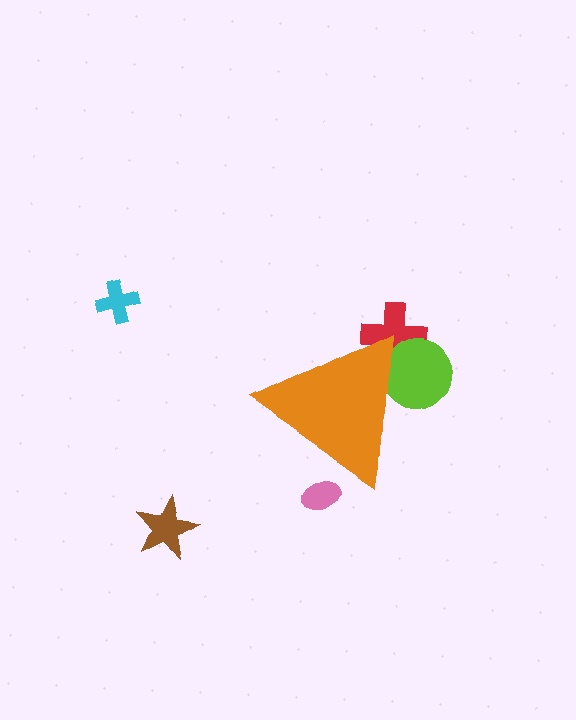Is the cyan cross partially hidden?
No, the cyan cross is fully visible.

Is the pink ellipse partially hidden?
Yes, the pink ellipse is partially hidden behind the orange triangle.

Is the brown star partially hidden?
No, the brown star is fully visible.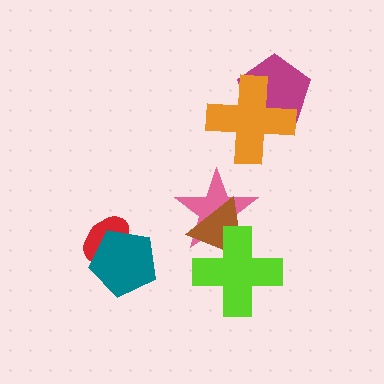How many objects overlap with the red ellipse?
1 object overlaps with the red ellipse.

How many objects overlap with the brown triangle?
2 objects overlap with the brown triangle.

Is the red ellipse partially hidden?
Yes, it is partially covered by another shape.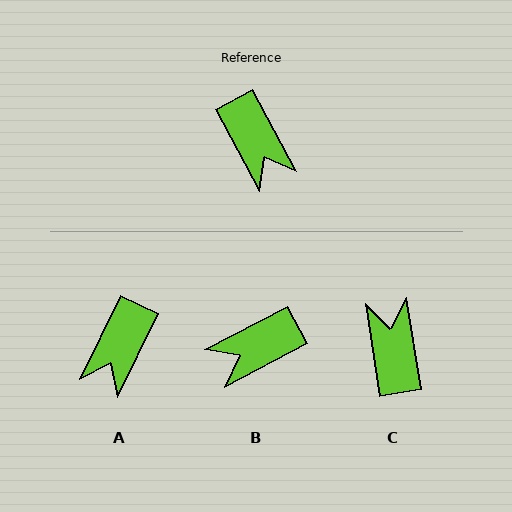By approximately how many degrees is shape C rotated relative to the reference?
Approximately 160 degrees counter-clockwise.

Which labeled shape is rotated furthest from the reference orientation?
C, about 160 degrees away.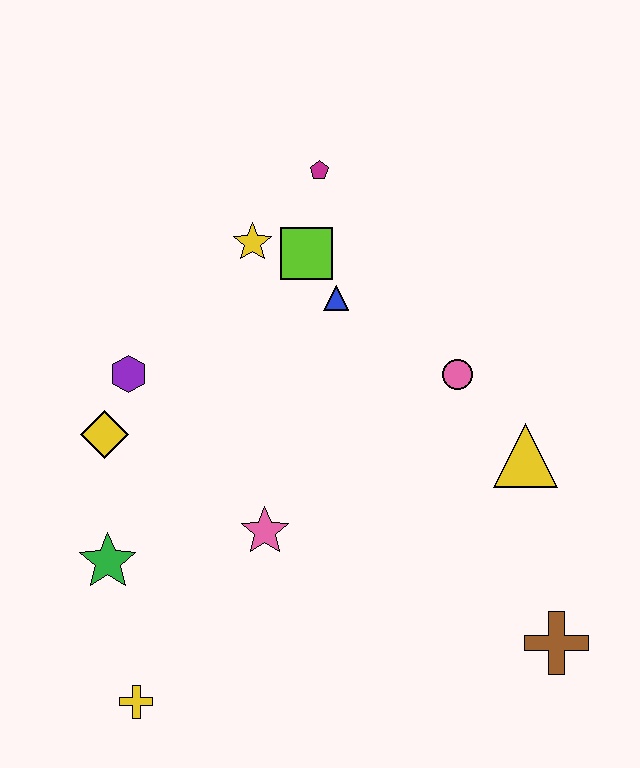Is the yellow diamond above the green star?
Yes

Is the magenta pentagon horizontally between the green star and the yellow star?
No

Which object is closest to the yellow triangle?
The pink circle is closest to the yellow triangle.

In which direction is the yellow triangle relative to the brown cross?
The yellow triangle is above the brown cross.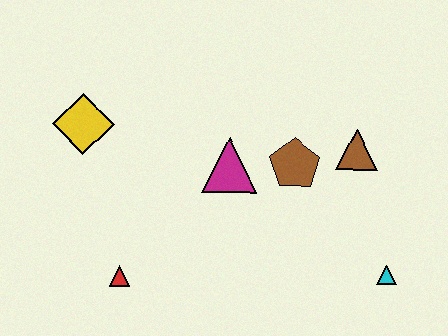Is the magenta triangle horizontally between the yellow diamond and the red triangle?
No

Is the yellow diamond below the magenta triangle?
No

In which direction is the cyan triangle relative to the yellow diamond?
The cyan triangle is to the right of the yellow diamond.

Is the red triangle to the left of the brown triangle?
Yes